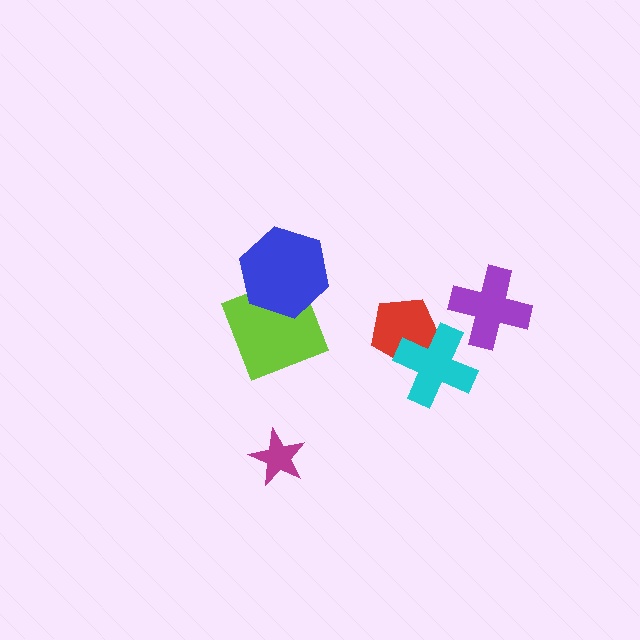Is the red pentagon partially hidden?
Yes, it is partially covered by another shape.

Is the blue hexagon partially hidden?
No, no other shape covers it.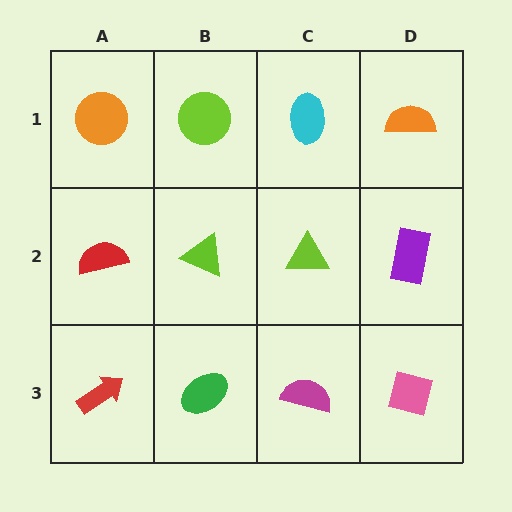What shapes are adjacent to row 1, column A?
A red semicircle (row 2, column A), a lime circle (row 1, column B).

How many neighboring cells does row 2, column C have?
4.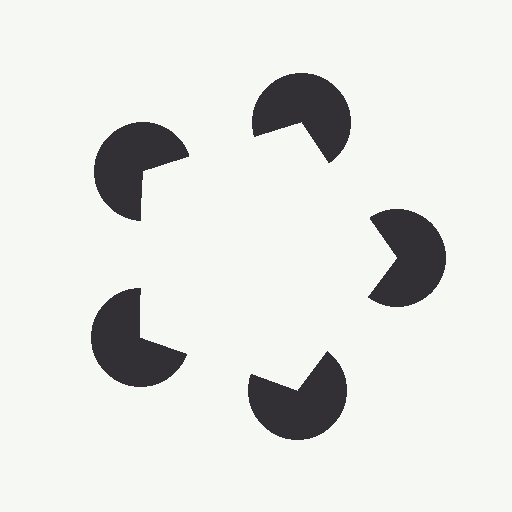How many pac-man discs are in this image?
There are 5 — one at each vertex of the illusory pentagon.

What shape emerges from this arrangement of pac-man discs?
An illusory pentagon — its edges are inferred from the aligned wedge cuts in the pac-man discs, not physically drawn.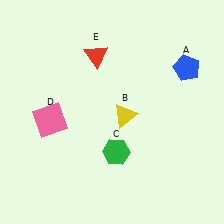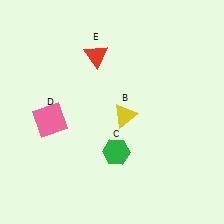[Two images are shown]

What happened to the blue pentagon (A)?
The blue pentagon (A) was removed in Image 2. It was in the top-right area of Image 1.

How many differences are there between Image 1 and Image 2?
There is 1 difference between the two images.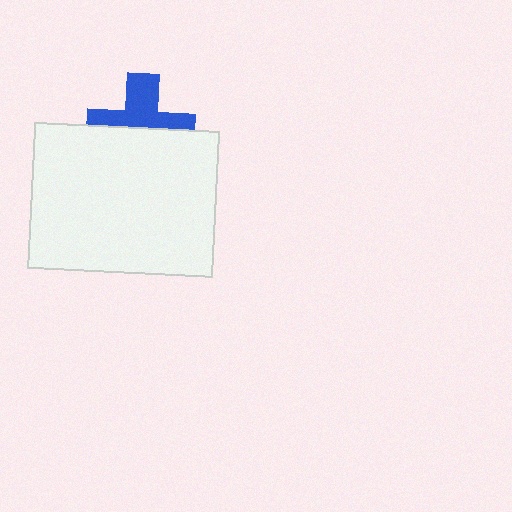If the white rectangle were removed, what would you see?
You would see the complete blue cross.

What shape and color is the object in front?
The object in front is a white rectangle.